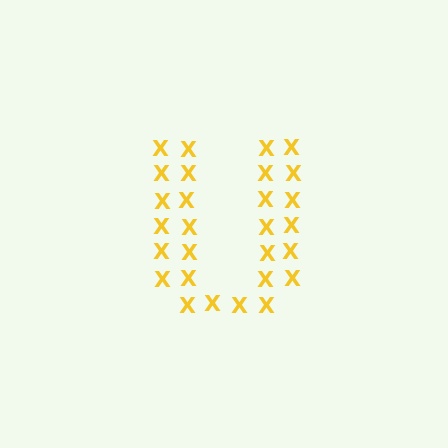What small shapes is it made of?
It is made of small letter X's.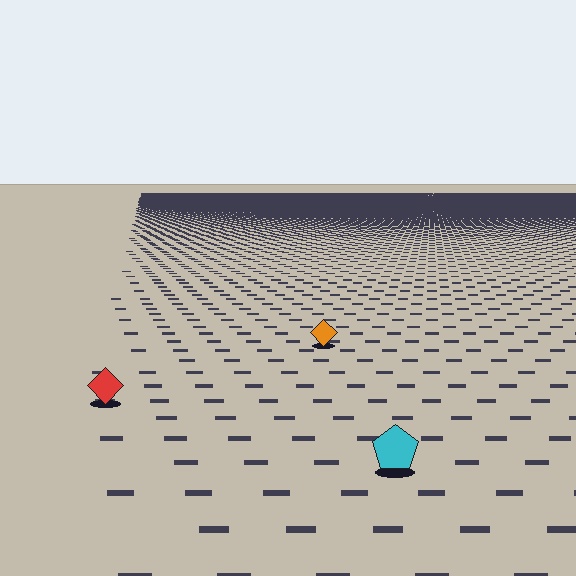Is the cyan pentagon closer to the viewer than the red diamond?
Yes. The cyan pentagon is closer — you can tell from the texture gradient: the ground texture is coarser near it.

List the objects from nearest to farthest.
From nearest to farthest: the cyan pentagon, the red diamond, the orange diamond.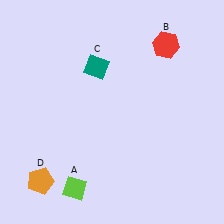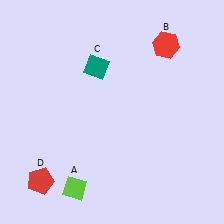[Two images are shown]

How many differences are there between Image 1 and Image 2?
There is 1 difference between the two images.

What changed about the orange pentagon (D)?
In Image 1, D is orange. In Image 2, it changed to red.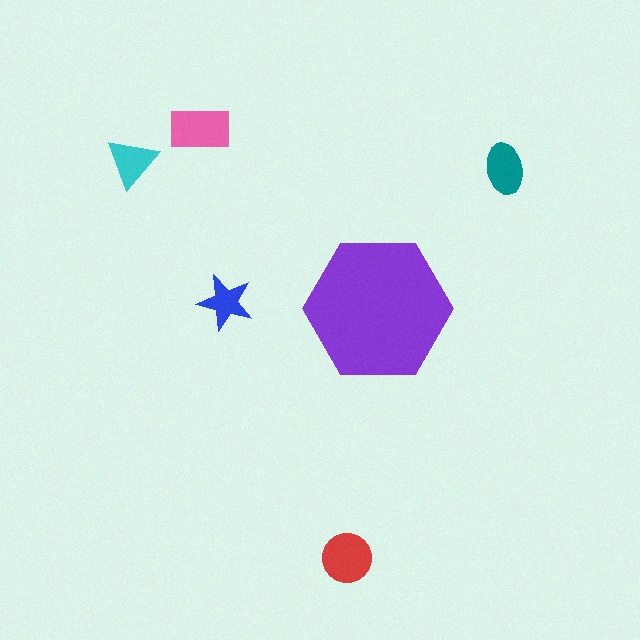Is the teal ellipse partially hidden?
No, the teal ellipse is fully visible.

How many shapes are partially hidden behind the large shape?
0 shapes are partially hidden.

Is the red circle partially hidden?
No, the red circle is fully visible.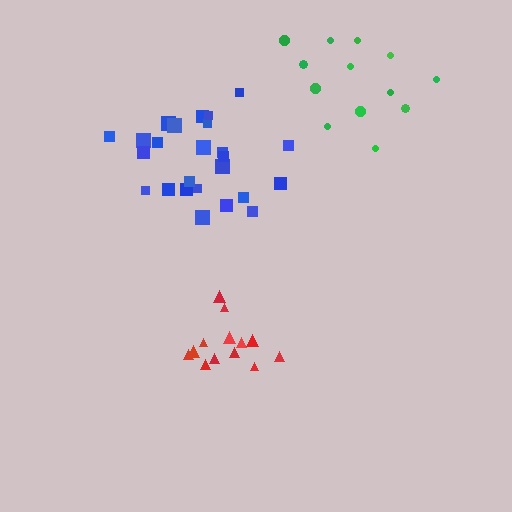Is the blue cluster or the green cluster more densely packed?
Blue.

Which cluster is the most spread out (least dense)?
Green.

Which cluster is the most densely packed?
Blue.